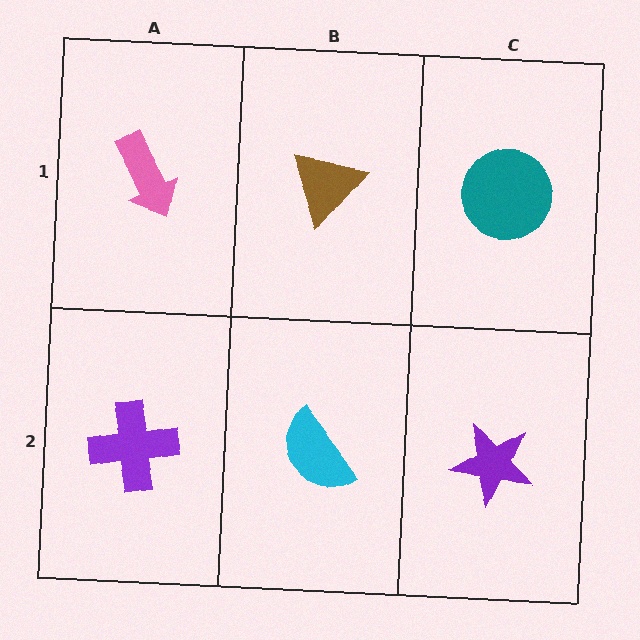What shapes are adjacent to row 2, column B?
A brown triangle (row 1, column B), a purple cross (row 2, column A), a purple star (row 2, column C).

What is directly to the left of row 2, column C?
A cyan semicircle.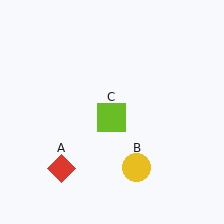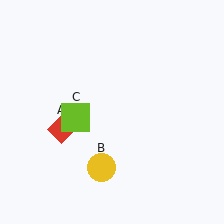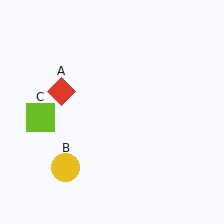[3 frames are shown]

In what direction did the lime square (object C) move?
The lime square (object C) moved left.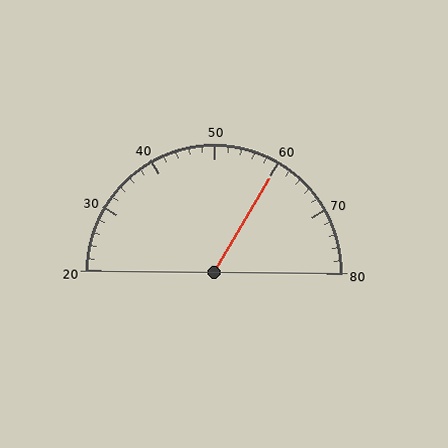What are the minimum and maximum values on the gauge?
The gauge ranges from 20 to 80.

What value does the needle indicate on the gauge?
The needle indicates approximately 60.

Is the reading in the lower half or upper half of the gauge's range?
The reading is in the upper half of the range (20 to 80).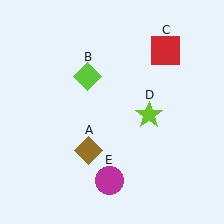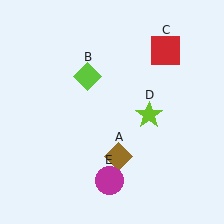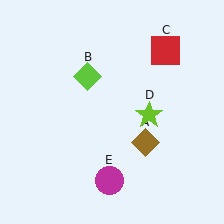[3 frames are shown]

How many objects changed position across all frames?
1 object changed position: brown diamond (object A).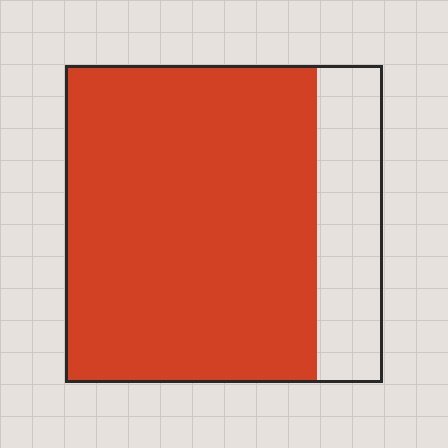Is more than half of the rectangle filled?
Yes.